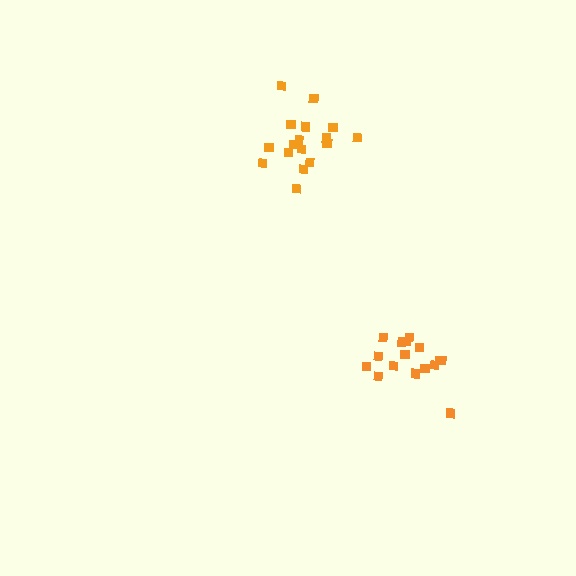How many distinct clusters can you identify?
There are 2 distinct clusters.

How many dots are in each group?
Group 1: 16 dots, Group 2: 17 dots (33 total).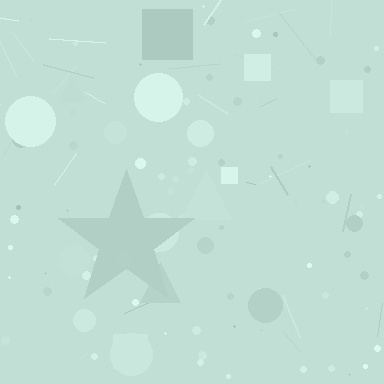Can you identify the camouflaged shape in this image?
The camouflaged shape is a star.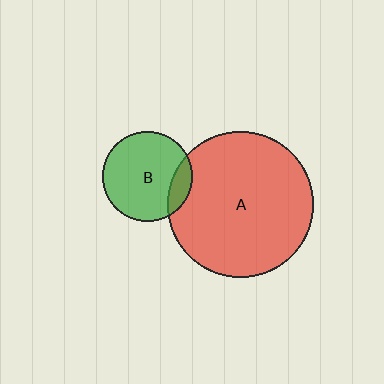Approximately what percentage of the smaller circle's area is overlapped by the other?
Approximately 15%.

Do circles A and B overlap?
Yes.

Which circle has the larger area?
Circle A (red).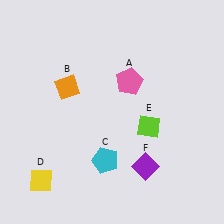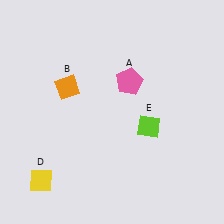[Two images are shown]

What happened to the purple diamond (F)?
The purple diamond (F) was removed in Image 2. It was in the bottom-right area of Image 1.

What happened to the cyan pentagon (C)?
The cyan pentagon (C) was removed in Image 2. It was in the bottom-left area of Image 1.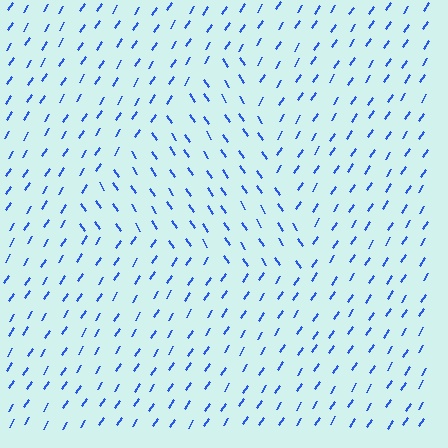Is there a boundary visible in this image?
Yes, there is a texture boundary formed by a change in line orientation.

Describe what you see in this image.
The image is filled with small blue line segments. A triangle region in the image has lines oriented differently from the surrounding lines, creating a visible texture boundary.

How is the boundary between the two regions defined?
The boundary is defined purely by a change in line orientation (approximately 65 degrees difference). All lines are the same color and thickness.